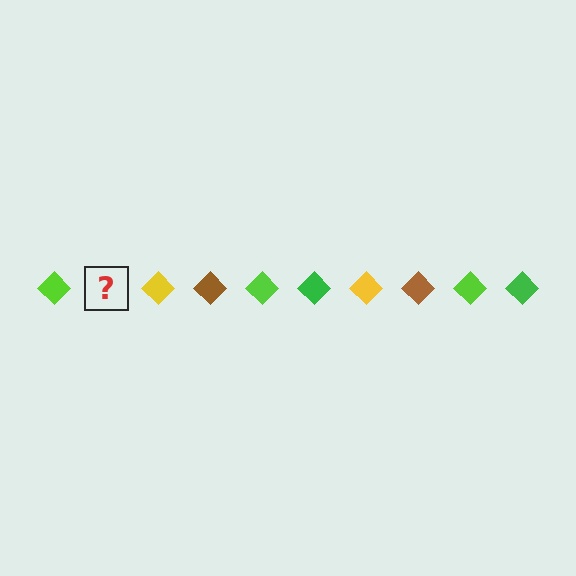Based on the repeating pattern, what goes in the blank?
The blank should be a green diamond.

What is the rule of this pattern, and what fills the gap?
The rule is that the pattern cycles through lime, green, yellow, brown diamonds. The gap should be filled with a green diamond.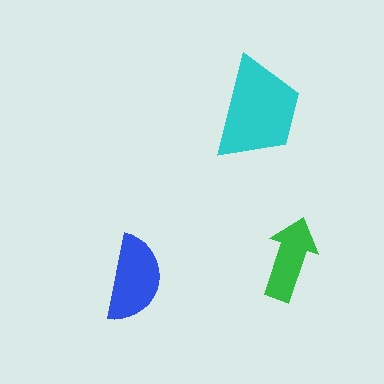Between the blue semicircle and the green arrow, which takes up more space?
The blue semicircle.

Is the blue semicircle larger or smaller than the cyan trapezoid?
Smaller.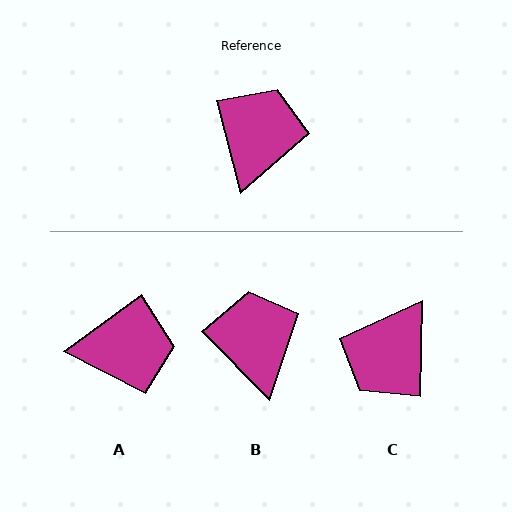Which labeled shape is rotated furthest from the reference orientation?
C, about 164 degrees away.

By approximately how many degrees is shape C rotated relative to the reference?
Approximately 164 degrees counter-clockwise.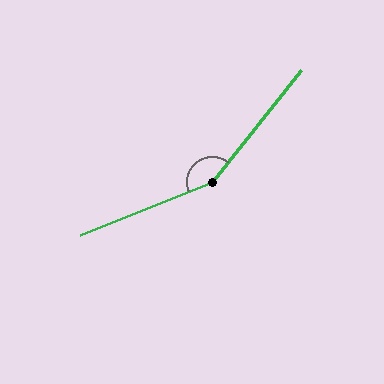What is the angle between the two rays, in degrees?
Approximately 151 degrees.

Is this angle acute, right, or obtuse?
It is obtuse.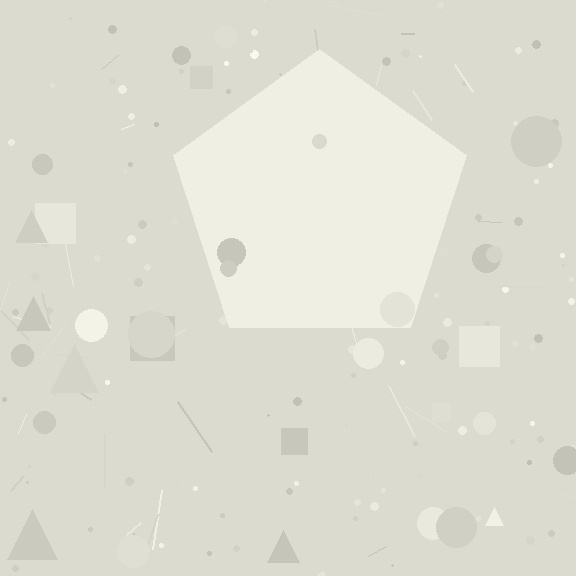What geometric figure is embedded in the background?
A pentagon is embedded in the background.